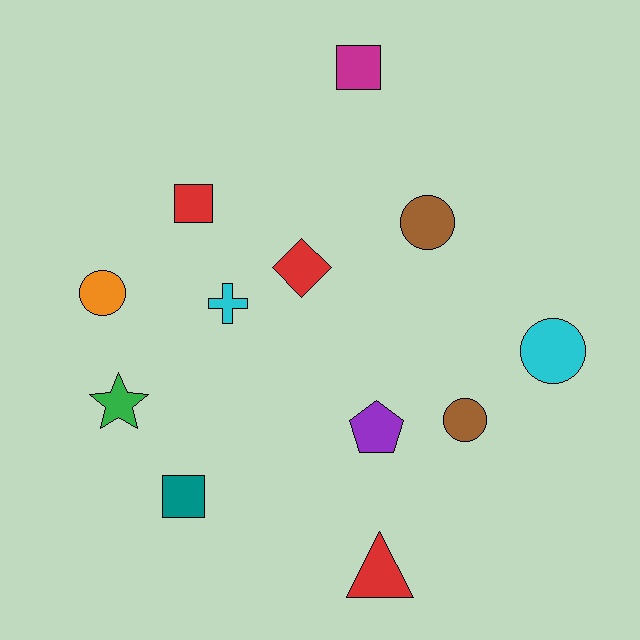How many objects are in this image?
There are 12 objects.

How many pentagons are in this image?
There is 1 pentagon.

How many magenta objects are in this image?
There is 1 magenta object.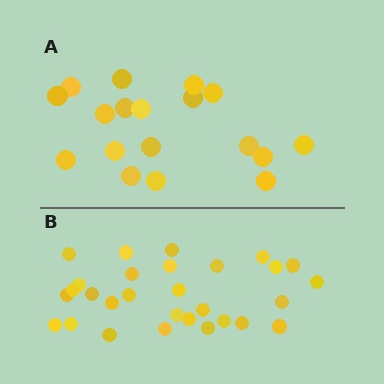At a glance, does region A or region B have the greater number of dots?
Region B (the bottom region) has more dots.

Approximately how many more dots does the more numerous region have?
Region B has roughly 12 or so more dots than region A.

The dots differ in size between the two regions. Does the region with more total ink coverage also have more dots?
No. Region A has more total ink coverage because its dots are larger, but region B actually contains more individual dots. Total area can be misleading — the number of items is what matters here.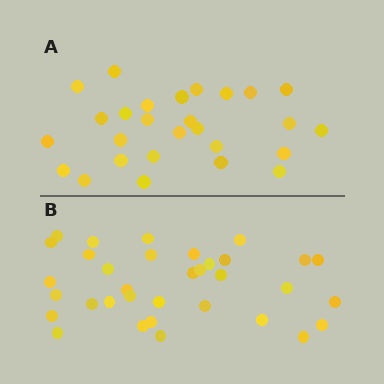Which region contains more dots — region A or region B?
Region B (the bottom region) has more dots.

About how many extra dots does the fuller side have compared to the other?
Region B has roughly 8 or so more dots than region A.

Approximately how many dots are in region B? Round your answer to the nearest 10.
About 30 dots. (The exact count is 34, which rounds to 30.)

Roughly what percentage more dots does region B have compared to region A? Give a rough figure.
About 25% more.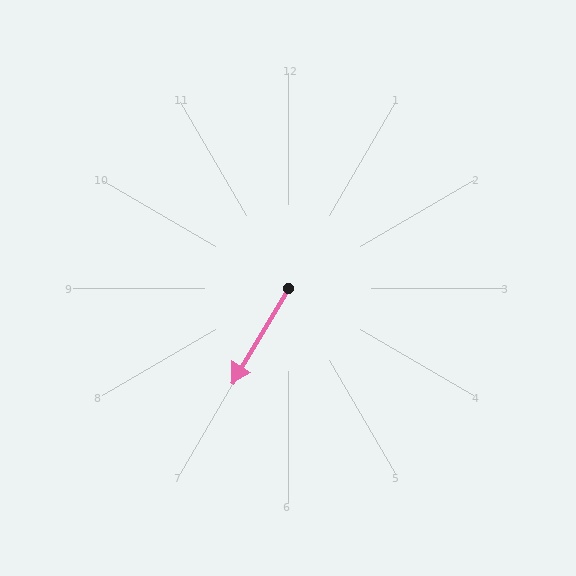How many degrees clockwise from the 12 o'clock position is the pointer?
Approximately 211 degrees.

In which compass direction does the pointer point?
Southwest.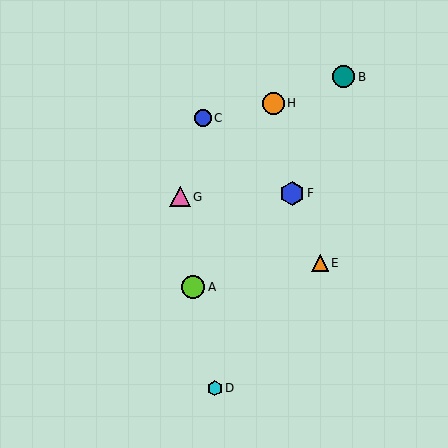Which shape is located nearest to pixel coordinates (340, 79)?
The teal circle (labeled B) at (343, 77) is nearest to that location.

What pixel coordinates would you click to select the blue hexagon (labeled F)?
Click at (292, 193) to select the blue hexagon F.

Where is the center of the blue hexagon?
The center of the blue hexagon is at (292, 193).